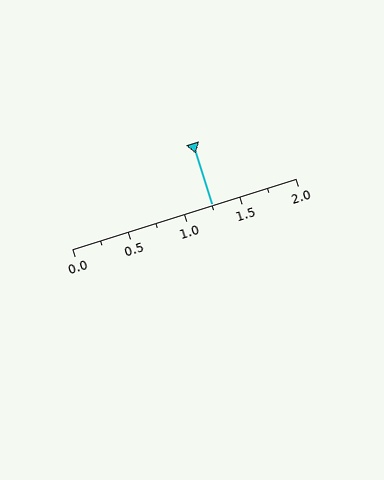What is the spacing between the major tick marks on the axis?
The major ticks are spaced 0.5 apart.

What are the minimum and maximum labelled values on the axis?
The axis runs from 0.0 to 2.0.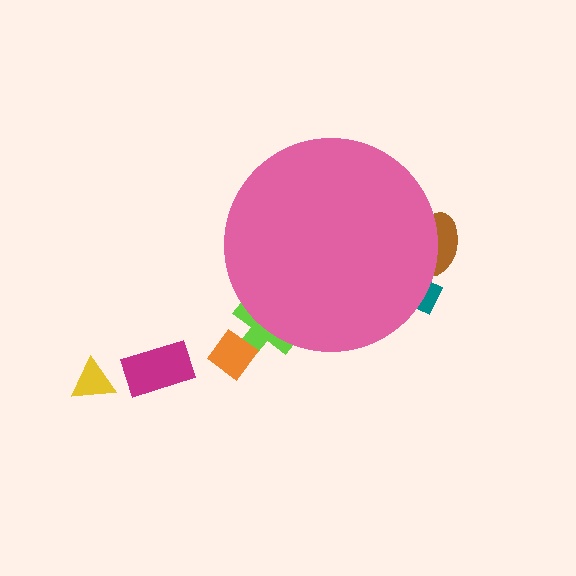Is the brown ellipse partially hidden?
Yes, the brown ellipse is partially hidden behind the pink circle.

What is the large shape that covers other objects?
A pink circle.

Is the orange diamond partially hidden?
No, the orange diamond is fully visible.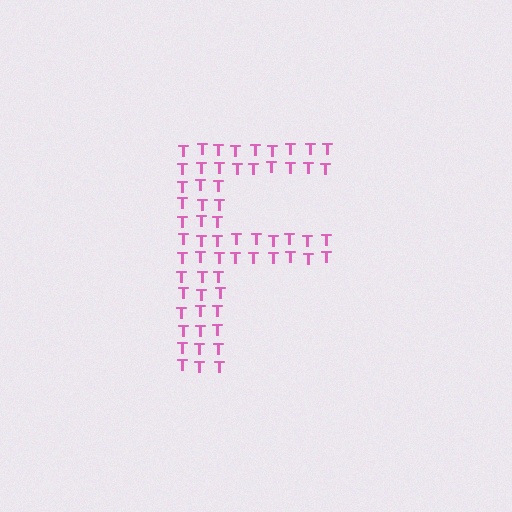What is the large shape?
The large shape is the letter F.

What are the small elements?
The small elements are letter T's.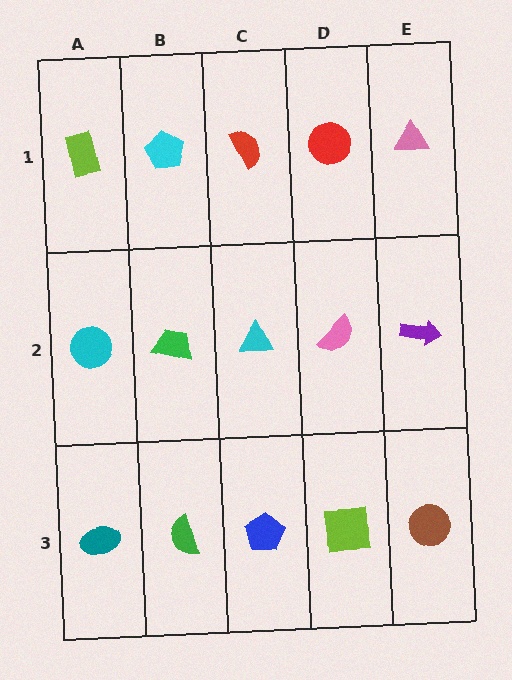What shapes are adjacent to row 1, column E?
A purple arrow (row 2, column E), a red circle (row 1, column D).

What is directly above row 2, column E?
A pink triangle.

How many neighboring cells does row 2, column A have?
3.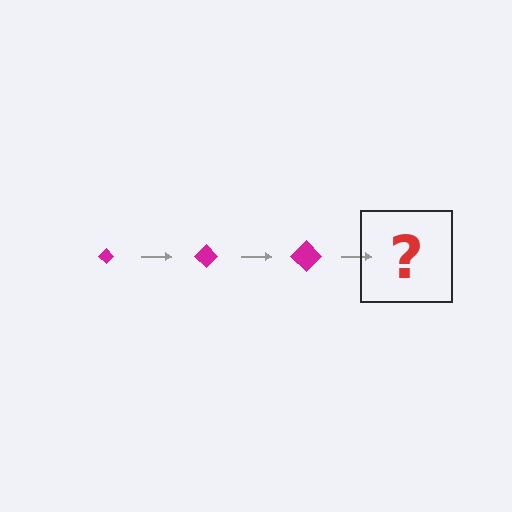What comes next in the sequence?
The next element should be a magenta diamond, larger than the previous one.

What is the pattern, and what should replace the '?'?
The pattern is that the diamond gets progressively larger each step. The '?' should be a magenta diamond, larger than the previous one.